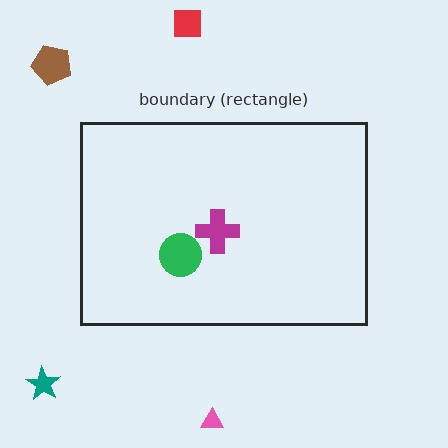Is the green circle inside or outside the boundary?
Inside.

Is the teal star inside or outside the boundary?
Outside.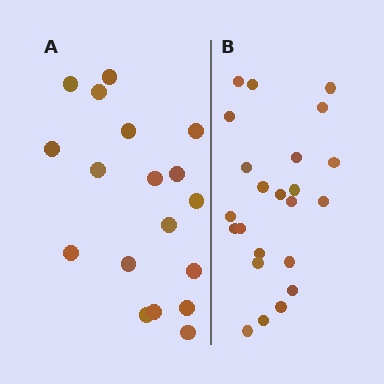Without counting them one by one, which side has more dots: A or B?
Region B (the right region) has more dots.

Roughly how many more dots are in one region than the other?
Region B has about 5 more dots than region A.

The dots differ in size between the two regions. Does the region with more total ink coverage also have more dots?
No. Region A has more total ink coverage because its dots are larger, but region B actually contains more individual dots. Total area can be misleading — the number of items is what matters here.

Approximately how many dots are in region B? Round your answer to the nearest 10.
About 20 dots. (The exact count is 23, which rounds to 20.)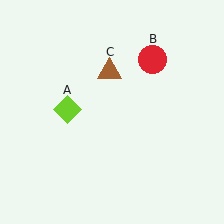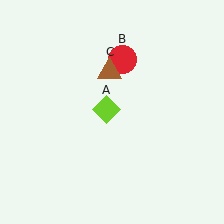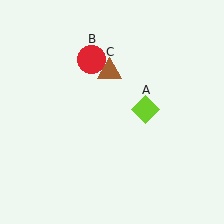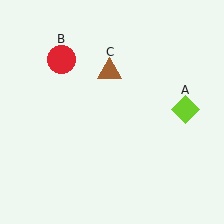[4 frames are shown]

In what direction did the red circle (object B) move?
The red circle (object B) moved left.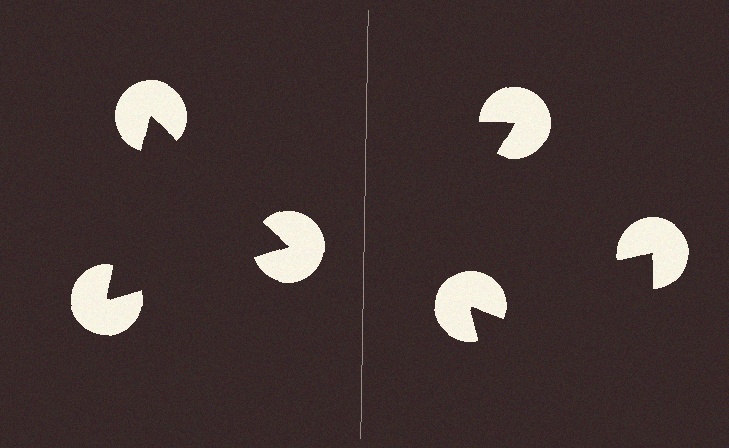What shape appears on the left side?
An illusory triangle.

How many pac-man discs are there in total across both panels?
6 — 3 on each side.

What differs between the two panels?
The pac-man discs are positioned identically on both sides; only the wedge orientations differ. On the left they align to a triangle; on the right they are misaligned.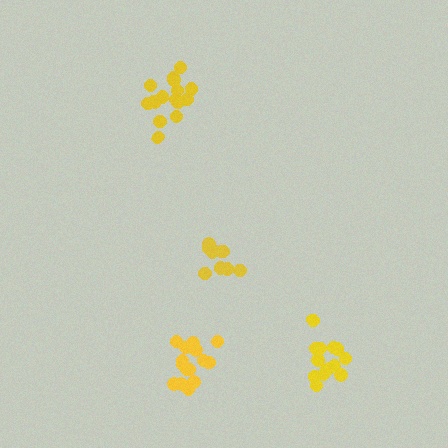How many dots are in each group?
Group 1: 15 dots, Group 2: 16 dots, Group 3: 11 dots, Group 4: 15 dots (57 total).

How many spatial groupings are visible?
There are 4 spatial groupings.